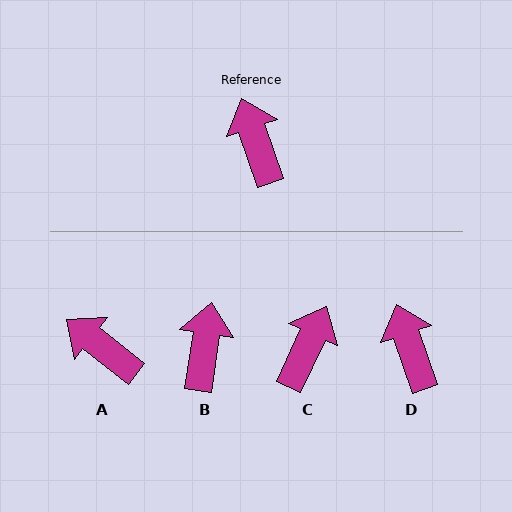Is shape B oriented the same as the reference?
No, it is off by about 28 degrees.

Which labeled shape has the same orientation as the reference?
D.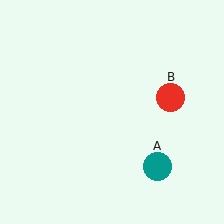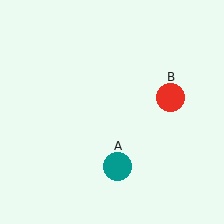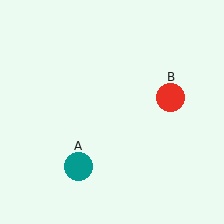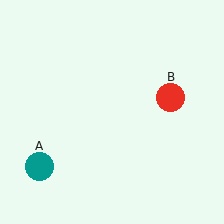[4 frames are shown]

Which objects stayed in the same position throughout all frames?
Red circle (object B) remained stationary.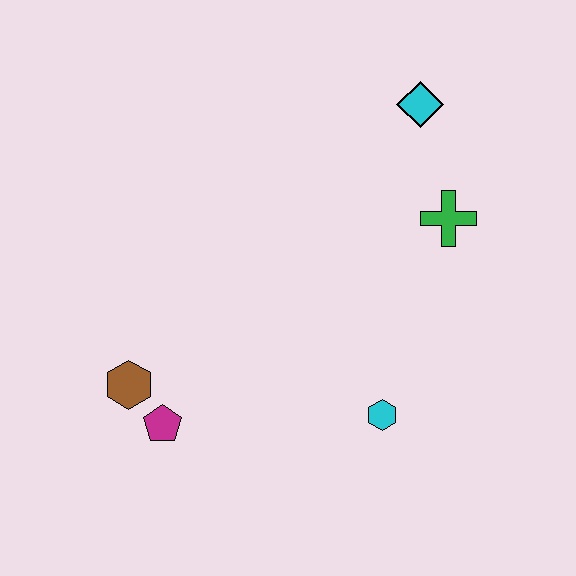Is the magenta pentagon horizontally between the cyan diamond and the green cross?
No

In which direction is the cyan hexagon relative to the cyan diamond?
The cyan hexagon is below the cyan diamond.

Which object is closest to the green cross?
The cyan diamond is closest to the green cross.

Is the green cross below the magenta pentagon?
No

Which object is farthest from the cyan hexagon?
The cyan diamond is farthest from the cyan hexagon.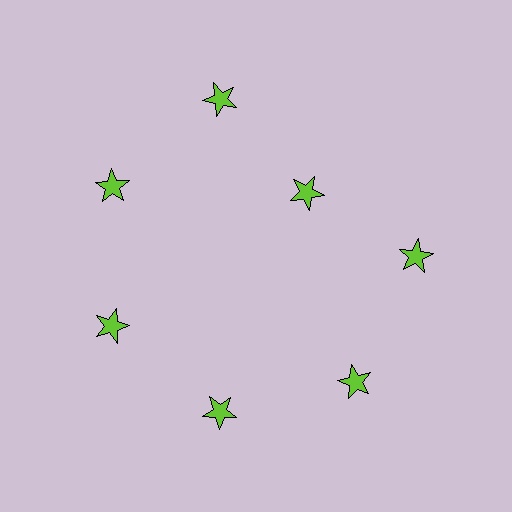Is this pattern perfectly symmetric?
No. The 7 lime stars are arranged in a ring, but one element near the 1 o'clock position is pulled inward toward the center, breaking the 7-fold rotational symmetry.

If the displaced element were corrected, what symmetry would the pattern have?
It would have 7-fold rotational symmetry — the pattern would map onto itself every 51 degrees.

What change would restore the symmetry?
The symmetry would be restored by moving it outward, back onto the ring so that all 7 stars sit at equal angles and equal distance from the center.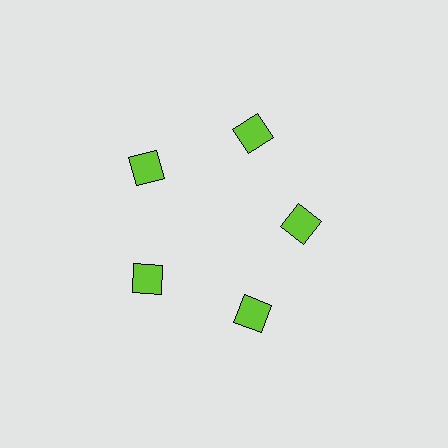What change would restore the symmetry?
The symmetry would be restored by moving it outward, back onto the ring so that all 5 squares sit at equal angles and equal distance from the center.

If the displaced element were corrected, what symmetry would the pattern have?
It would have 5-fold rotational symmetry — the pattern would map onto itself every 72 degrees.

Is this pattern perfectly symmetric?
No. The 5 lime squares are arranged in a ring, but one element near the 3 o'clock position is pulled inward toward the center, breaking the 5-fold rotational symmetry.